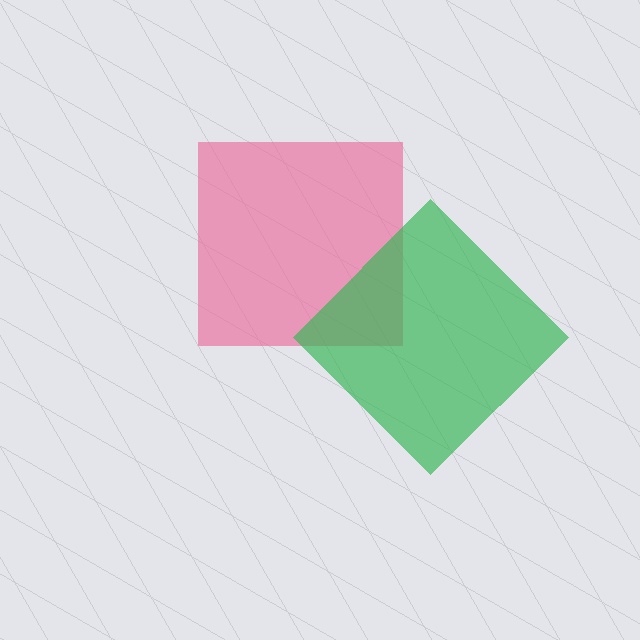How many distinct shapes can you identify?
There are 2 distinct shapes: a pink square, a green diamond.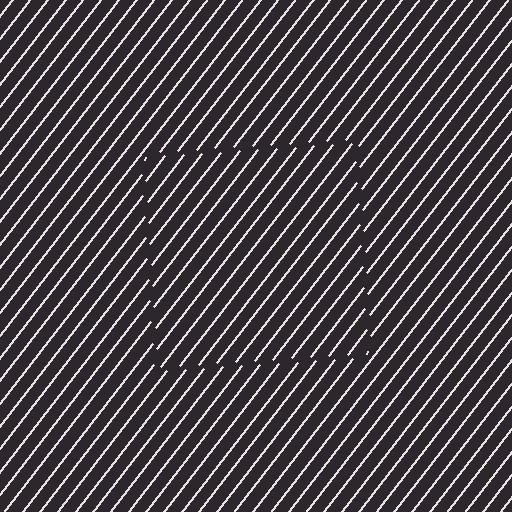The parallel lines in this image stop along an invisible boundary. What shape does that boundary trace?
An illusory square. The interior of the shape contains the same grating, shifted by half a period — the contour is defined by the phase discontinuity where line-ends from the inner and outer gratings abut.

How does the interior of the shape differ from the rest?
The interior of the shape contains the same grating, shifted by half a period — the contour is defined by the phase discontinuity where line-ends from the inner and outer gratings abut.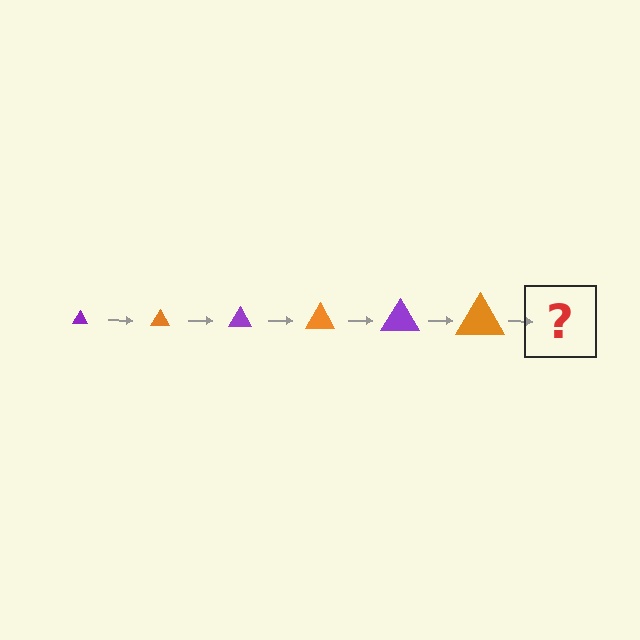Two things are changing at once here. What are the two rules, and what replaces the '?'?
The two rules are that the triangle grows larger each step and the color cycles through purple and orange. The '?' should be a purple triangle, larger than the previous one.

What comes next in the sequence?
The next element should be a purple triangle, larger than the previous one.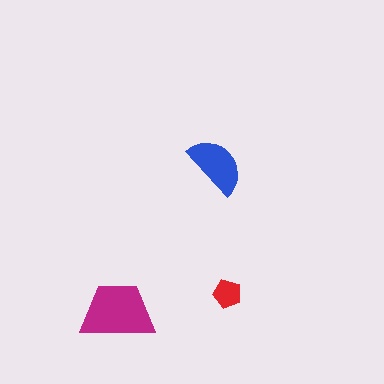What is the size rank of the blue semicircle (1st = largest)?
2nd.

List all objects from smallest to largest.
The red pentagon, the blue semicircle, the magenta trapezoid.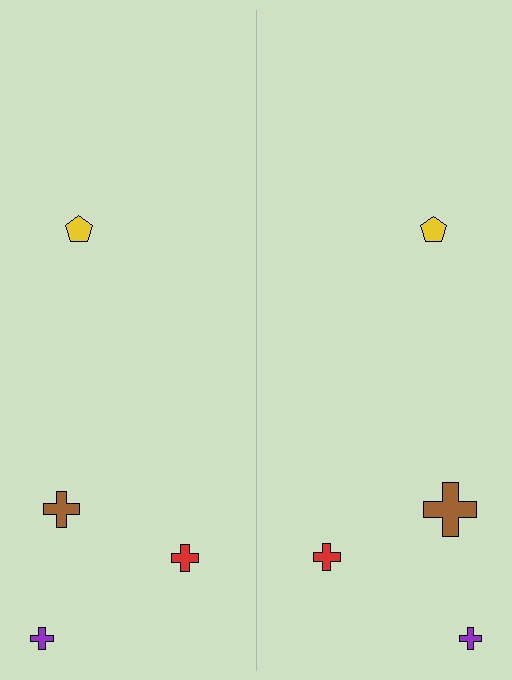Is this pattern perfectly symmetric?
No, the pattern is not perfectly symmetric. The brown cross on the right side has a different size than its mirror counterpart.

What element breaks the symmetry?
The brown cross on the right side has a different size than its mirror counterpart.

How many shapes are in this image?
There are 8 shapes in this image.